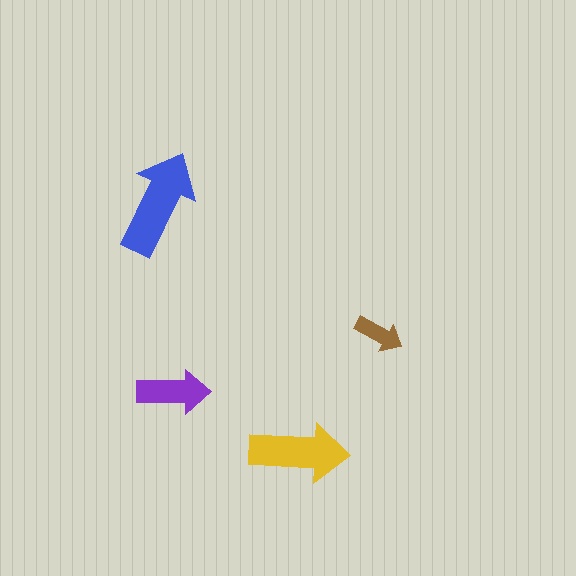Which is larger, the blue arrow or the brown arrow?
The blue one.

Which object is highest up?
The blue arrow is topmost.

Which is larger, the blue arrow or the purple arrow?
The blue one.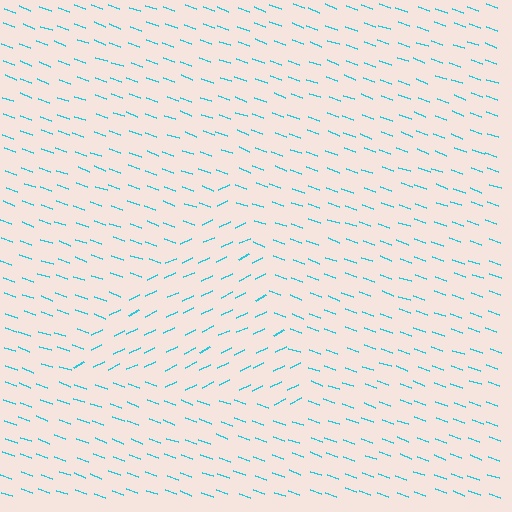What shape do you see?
I see a triangle.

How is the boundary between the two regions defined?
The boundary is defined purely by a change in line orientation (approximately 45 degrees difference). All lines are the same color and thickness.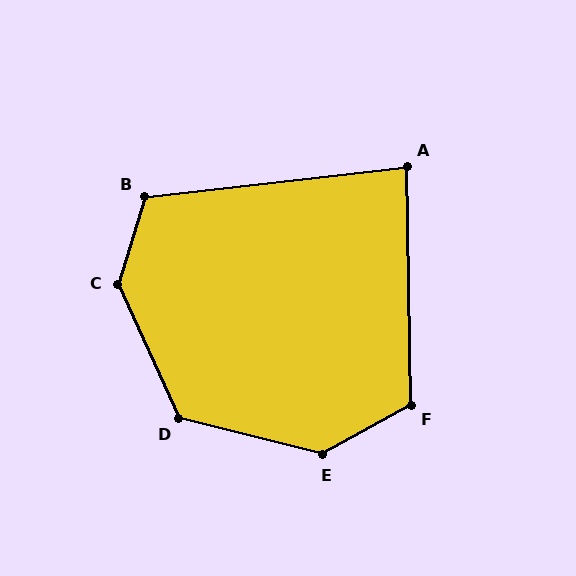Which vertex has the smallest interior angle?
A, at approximately 84 degrees.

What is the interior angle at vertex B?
Approximately 113 degrees (obtuse).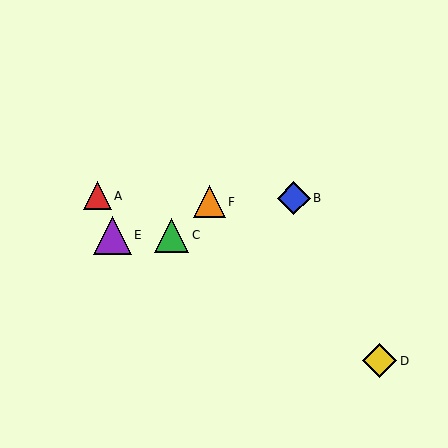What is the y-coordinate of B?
Object B is at y≈198.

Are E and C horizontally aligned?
Yes, both are at y≈235.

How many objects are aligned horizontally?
2 objects (C, E) are aligned horizontally.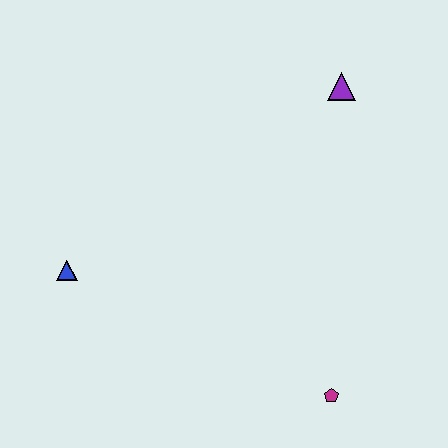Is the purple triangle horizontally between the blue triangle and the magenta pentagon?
No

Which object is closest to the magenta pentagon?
The blue triangle is closest to the magenta pentagon.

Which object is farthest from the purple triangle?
The blue triangle is farthest from the purple triangle.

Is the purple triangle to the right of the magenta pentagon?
Yes